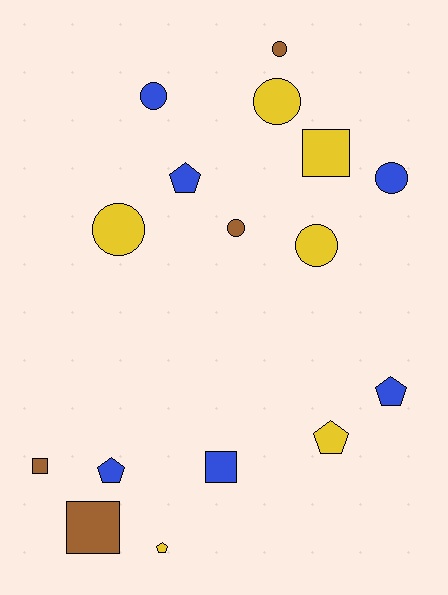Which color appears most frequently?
Blue, with 6 objects.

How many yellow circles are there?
There are 3 yellow circles.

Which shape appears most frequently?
Circle, with 7 objects.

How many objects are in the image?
There are 16 objects.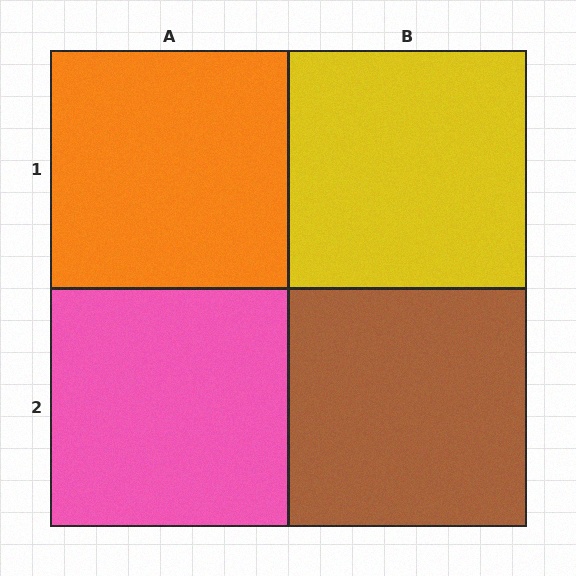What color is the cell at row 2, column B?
Brown.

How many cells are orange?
1 cell is orange.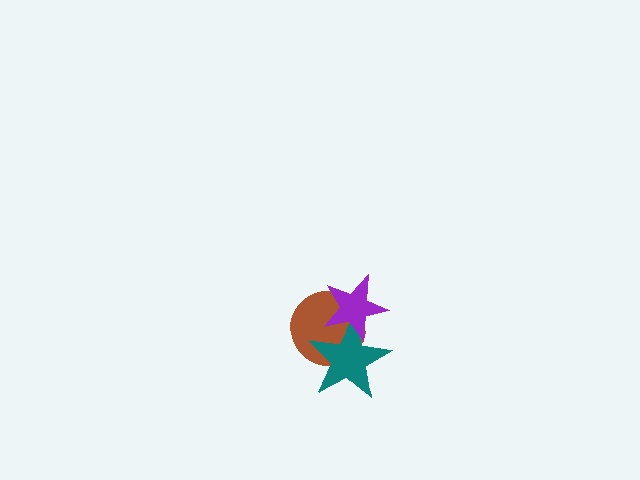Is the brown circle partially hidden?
Yes, it is partially covered by another shape.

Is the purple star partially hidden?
No, no other shape covers it.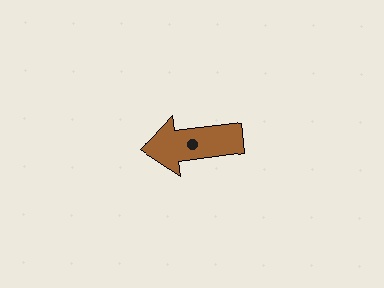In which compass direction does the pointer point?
West.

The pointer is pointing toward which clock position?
Roughly 9 o'clock.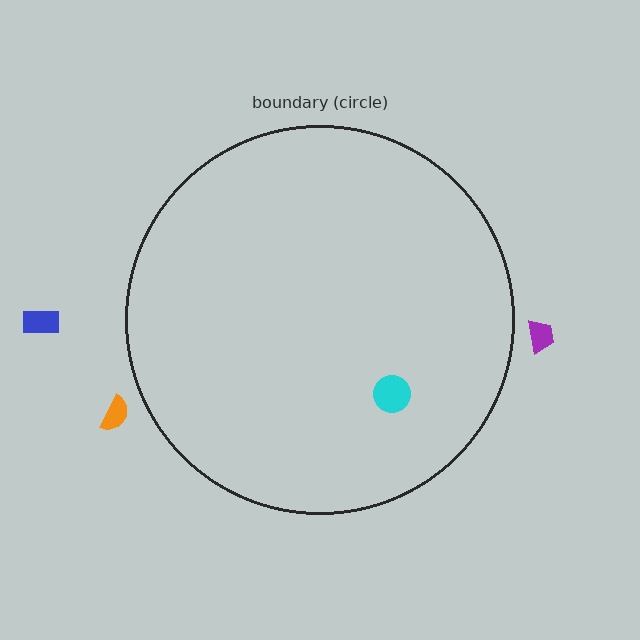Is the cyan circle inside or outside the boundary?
Inside.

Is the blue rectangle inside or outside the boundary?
Outside.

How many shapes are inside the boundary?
1 inside, 3 outside.